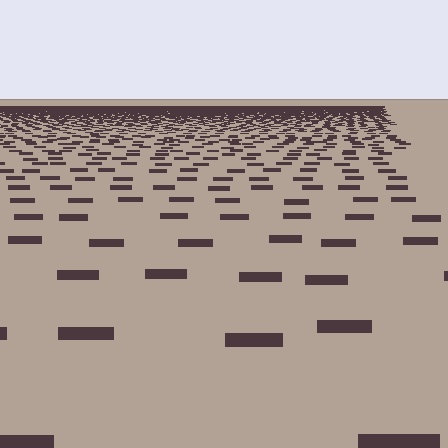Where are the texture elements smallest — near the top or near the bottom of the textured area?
Near the top.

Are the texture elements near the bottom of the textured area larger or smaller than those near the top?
Larger. Near the bottom, elements are closer to the viewer and appear at a bigger on-screen size.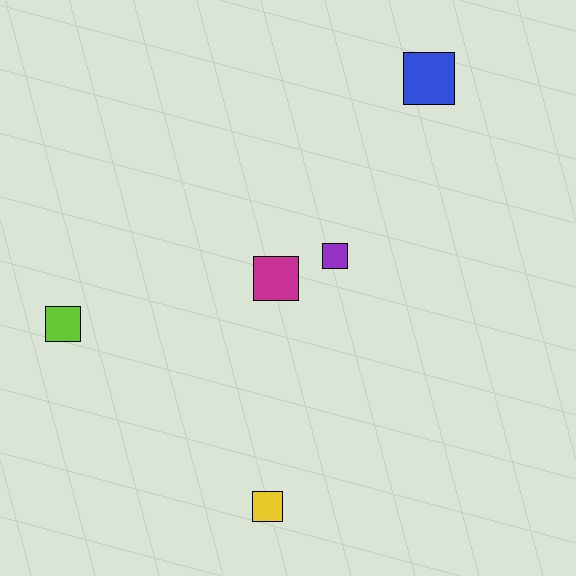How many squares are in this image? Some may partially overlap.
There are 5 squares.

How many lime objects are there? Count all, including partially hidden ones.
There is 1 lime object.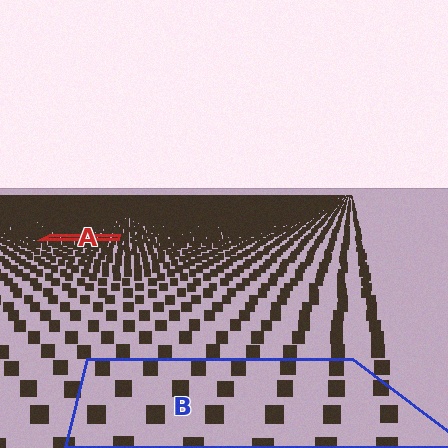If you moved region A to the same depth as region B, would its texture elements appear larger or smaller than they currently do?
They would appear larger. At a closer depth, the same texture elements are projected at a bigger on-screen size.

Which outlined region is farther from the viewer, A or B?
Region A is farther from the viewer — the texture elements inside it appear smaller and more densely packed.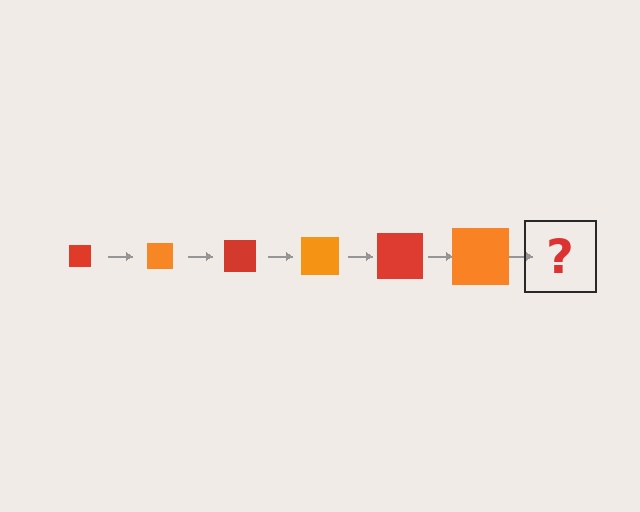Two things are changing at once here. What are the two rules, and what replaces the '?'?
The two rules are that the square grows larger each step and the color cycles through red and orange. The '?' should be a red square, larger than the previous one.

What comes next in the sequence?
The next element should be a red square, larger than the previous one.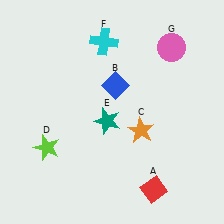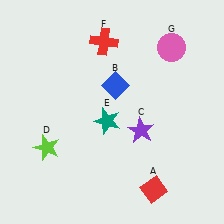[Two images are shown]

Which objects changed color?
C changed from orange to purple. F changed from cyan to red.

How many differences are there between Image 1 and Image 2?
There are 2 differences between the two images.